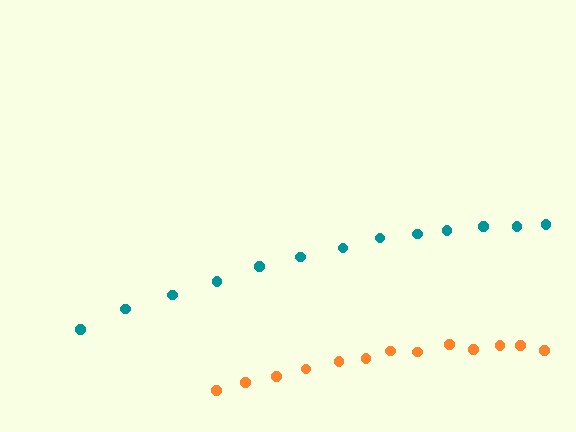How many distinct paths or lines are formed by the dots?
There are 2 distinct paths.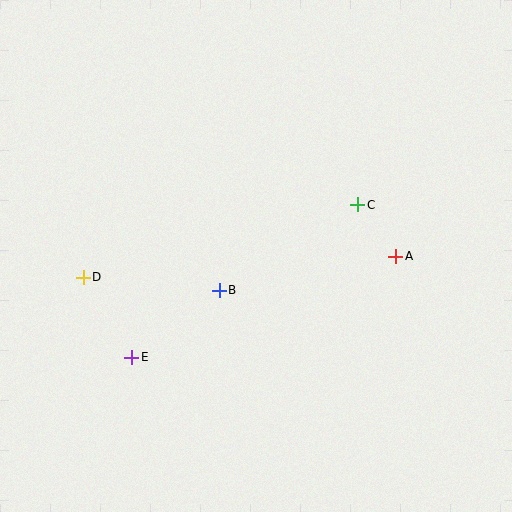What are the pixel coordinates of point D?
Point D is at (83, 277).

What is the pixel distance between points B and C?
The distance between B and C is 163 pixels.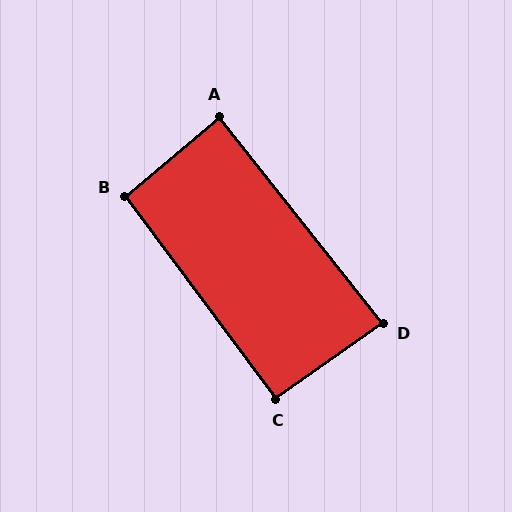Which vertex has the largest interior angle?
B, at approximately 93 degrees.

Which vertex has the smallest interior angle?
D, at approximately 87 degrees.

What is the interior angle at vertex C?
Approximately 92 degrees (approximately right).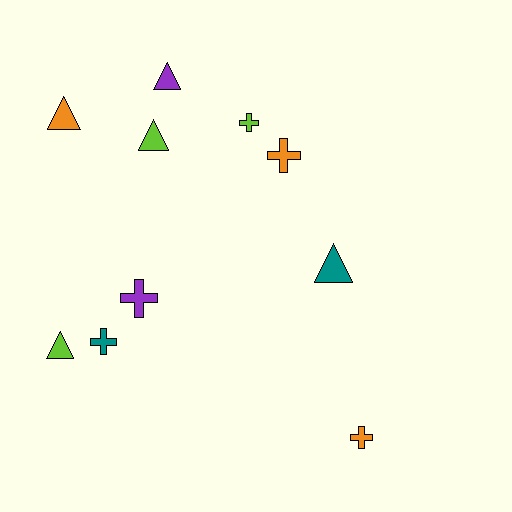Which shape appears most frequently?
Triangle, with 5 objects.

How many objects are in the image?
There are 10 objects.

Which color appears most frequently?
Lime, with 3 objects.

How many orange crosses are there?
There are 2 orange crosses.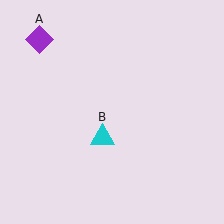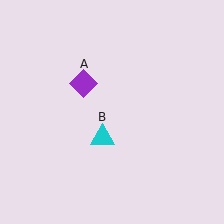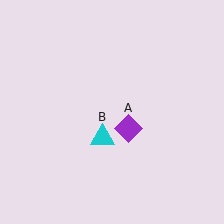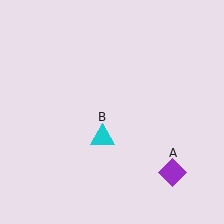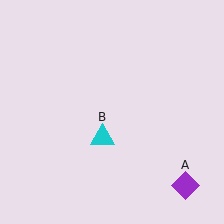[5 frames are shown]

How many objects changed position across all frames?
1 object changed position: purple diamond (object A).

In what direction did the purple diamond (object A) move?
The purple diamond (object A) moved down and to the right.